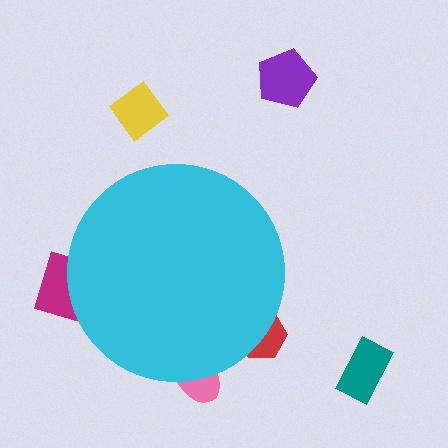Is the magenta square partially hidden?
Yes, the magenta square is partially hidden behind the cyan circle.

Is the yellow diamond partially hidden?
No, the yellow diamond is fully visible.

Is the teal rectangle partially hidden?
No, the teal rectangle is fully visible.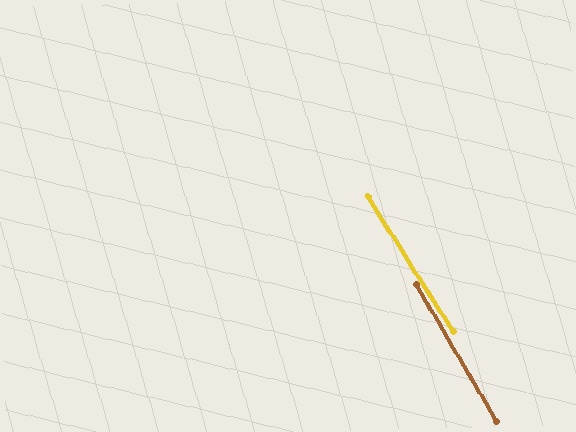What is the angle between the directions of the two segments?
Approximately 2 degrees.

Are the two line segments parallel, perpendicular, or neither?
Parallel — their directions differ by only 1.9°.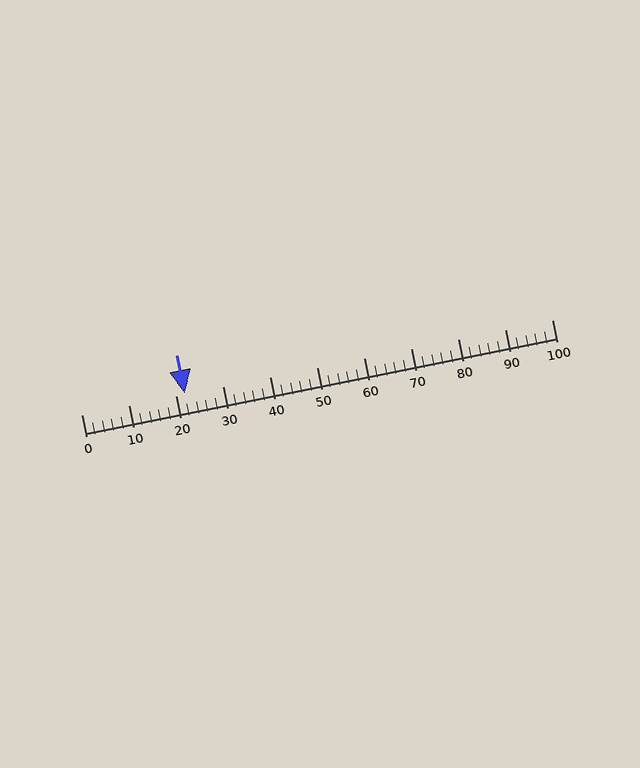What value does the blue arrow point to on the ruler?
The blue arrow points to approximately 22.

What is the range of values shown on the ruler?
The ruler shows values from 0 to 100.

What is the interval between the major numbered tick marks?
The major tick marks are spaced 10 units apart.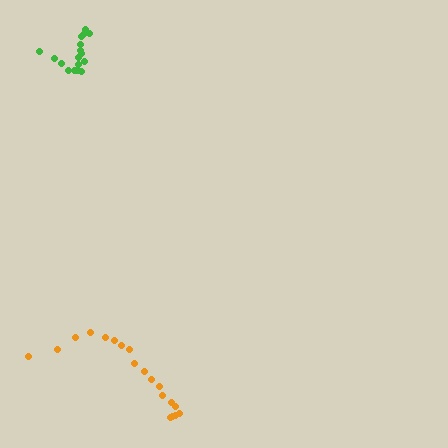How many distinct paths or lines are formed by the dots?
There are 2 distinct paths.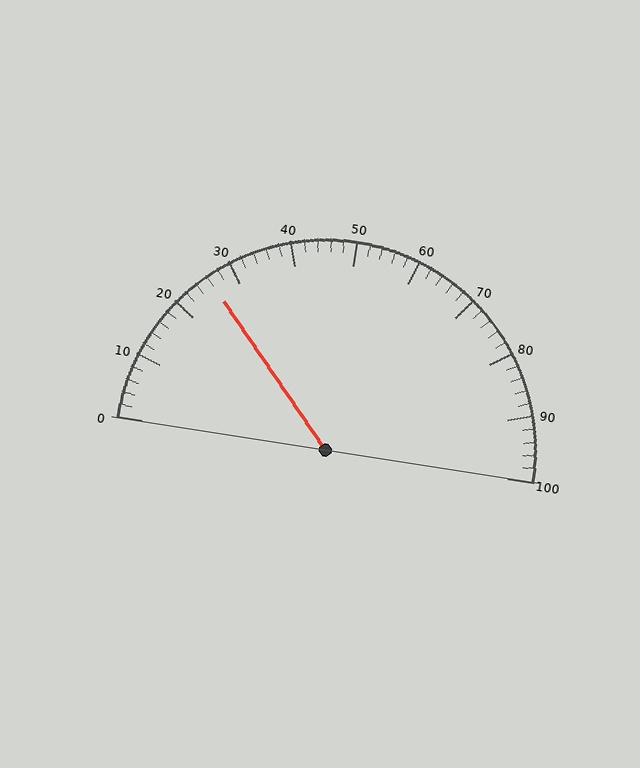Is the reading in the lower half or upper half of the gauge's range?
The reading is in the lower half of the range (0 to 100).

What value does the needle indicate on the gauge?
The needle indicates approximately 26.